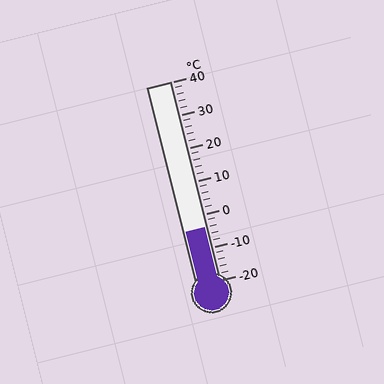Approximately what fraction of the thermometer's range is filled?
The thermometer is filled to approximately 25% of its range.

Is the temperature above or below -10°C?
The temperature is above -10°C.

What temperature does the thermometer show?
The thermometer shows approximately -4°C.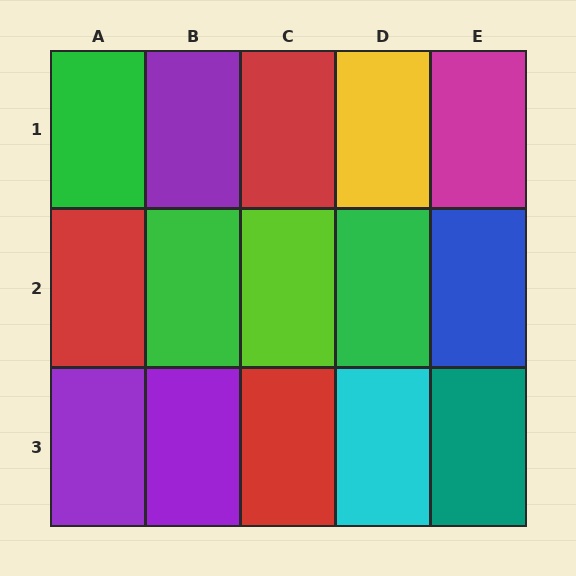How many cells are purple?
3 cells are purple.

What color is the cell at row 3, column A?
Purple.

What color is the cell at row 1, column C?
Red.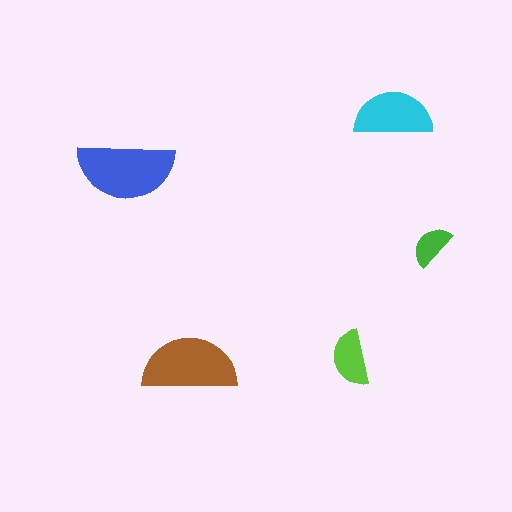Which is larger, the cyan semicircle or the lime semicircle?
The cyan one.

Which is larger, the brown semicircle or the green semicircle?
The brown one.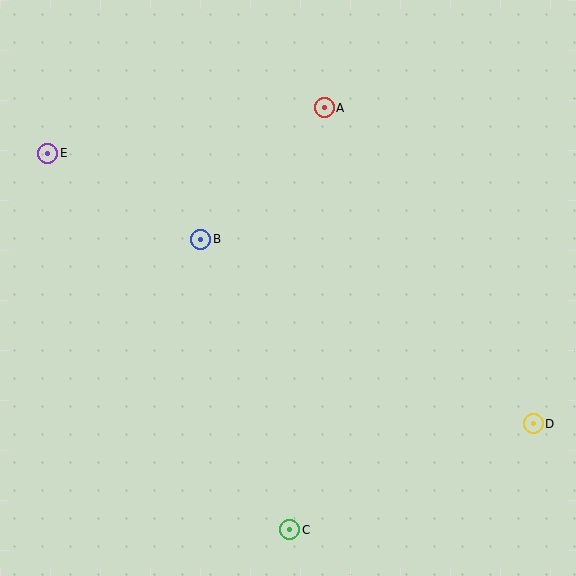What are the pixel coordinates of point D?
Point D is at (533, 424).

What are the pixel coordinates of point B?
Point B is at (201, 239).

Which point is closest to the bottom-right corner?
Point D is closest to the bottom-right corner.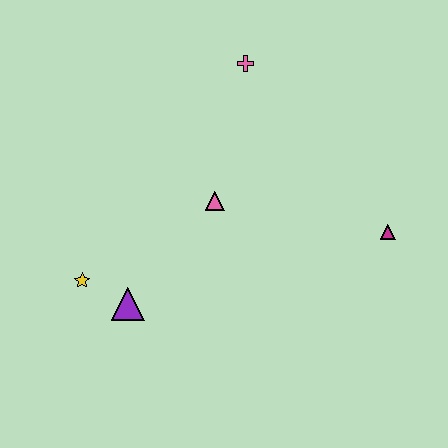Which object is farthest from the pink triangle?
The magenta triangle is farthest from the pink triangle.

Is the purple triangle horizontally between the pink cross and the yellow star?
Yes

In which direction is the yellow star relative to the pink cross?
The yellow star is below the pink cross.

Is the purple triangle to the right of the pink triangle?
No